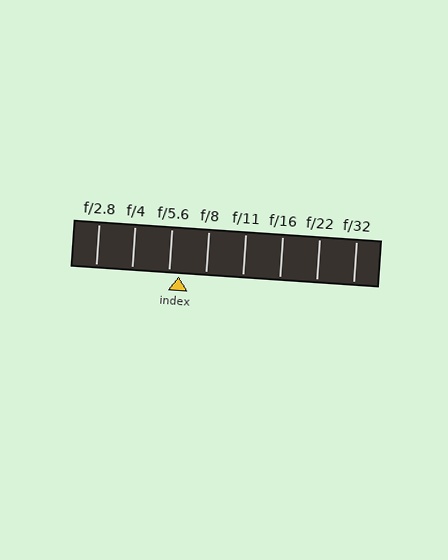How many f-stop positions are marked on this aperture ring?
There are 8 f-stop positions marked.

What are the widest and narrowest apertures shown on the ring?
The widest aperture shown is f/2.8 and the narrowest is f/32.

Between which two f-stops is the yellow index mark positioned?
The index mark is between f/5.6 and f/8.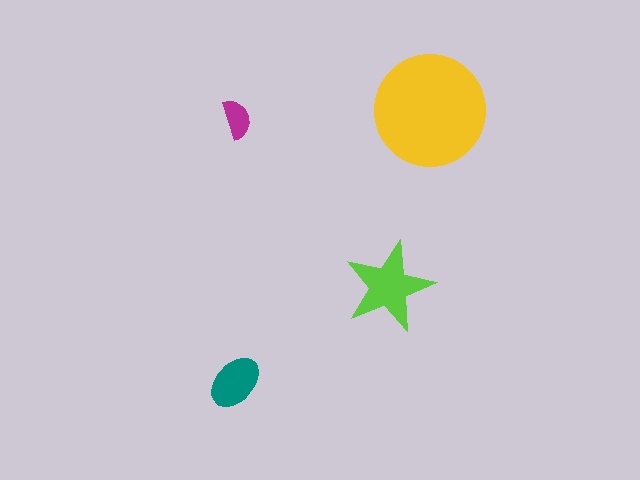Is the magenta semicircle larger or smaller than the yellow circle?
Smaller.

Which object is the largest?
The yellow circle.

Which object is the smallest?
The magenta semicircle.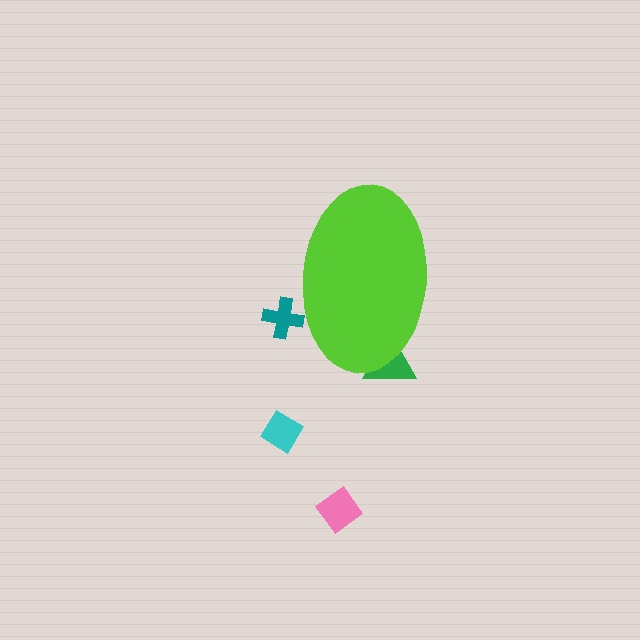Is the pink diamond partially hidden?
No, the pink diamond is fully visible.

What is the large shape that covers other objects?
A lime ellipse.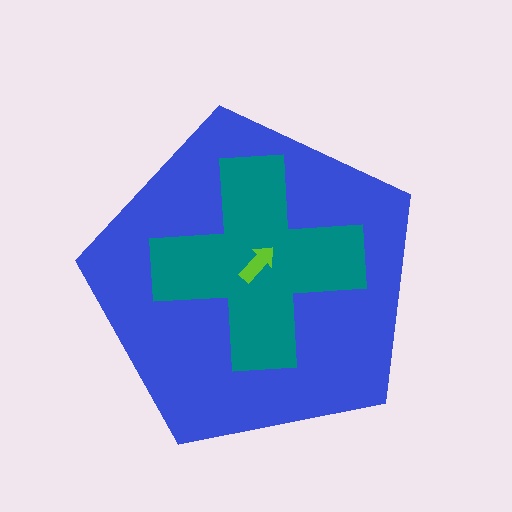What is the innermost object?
The lime arrow.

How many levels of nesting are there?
3.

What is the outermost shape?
The blue pentagon.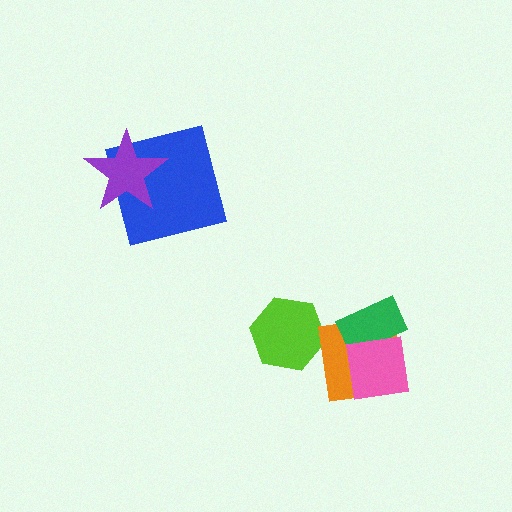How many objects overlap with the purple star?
1 object overlaps with the purple star.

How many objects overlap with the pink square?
2 objects overlap with the pink square.